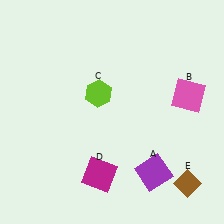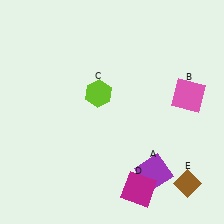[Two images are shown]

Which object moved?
The magenta square (D) moved right.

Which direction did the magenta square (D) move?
The magenta square (D) moved right.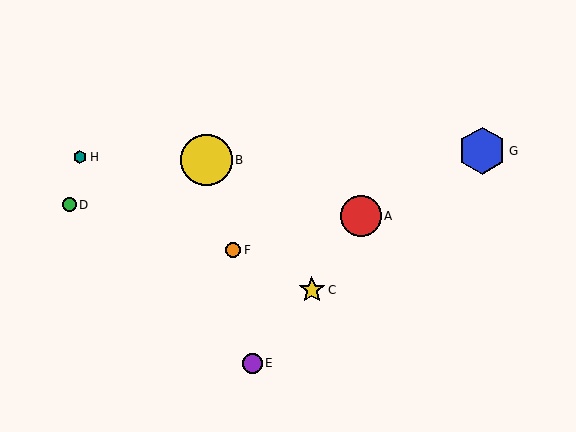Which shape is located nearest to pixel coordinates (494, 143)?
The blue hexagon (labeled G) at (482, 151) is nearest to that location.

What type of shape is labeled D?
Shape D is a green circle.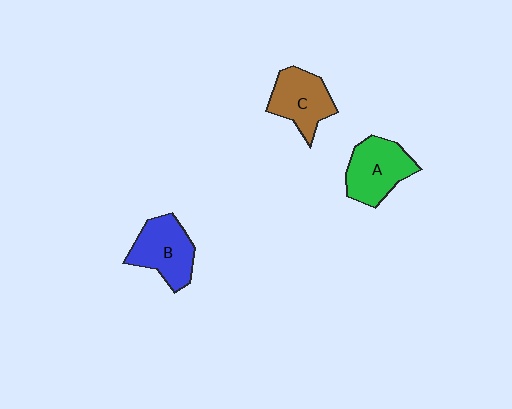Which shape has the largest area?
Shape A (green).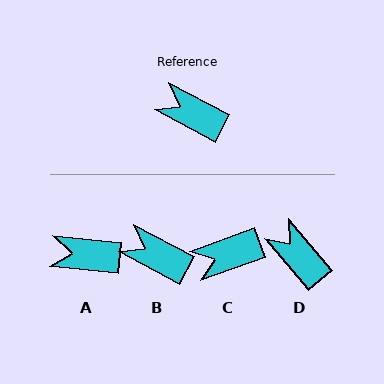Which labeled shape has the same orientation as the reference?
B.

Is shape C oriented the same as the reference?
No, it is off by about 48 degrees.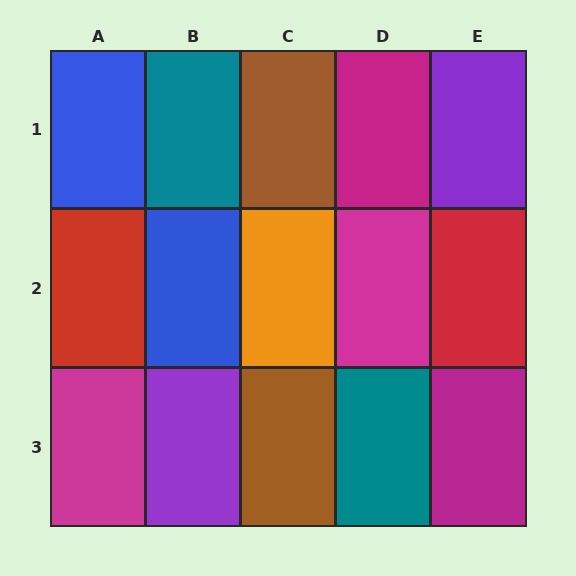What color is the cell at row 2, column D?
Magenta.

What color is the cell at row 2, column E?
Red.